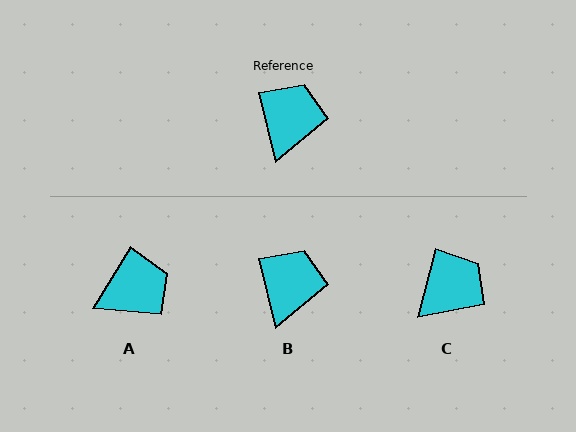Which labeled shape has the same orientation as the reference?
B.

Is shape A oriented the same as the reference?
No, it is off by about 45 degrees.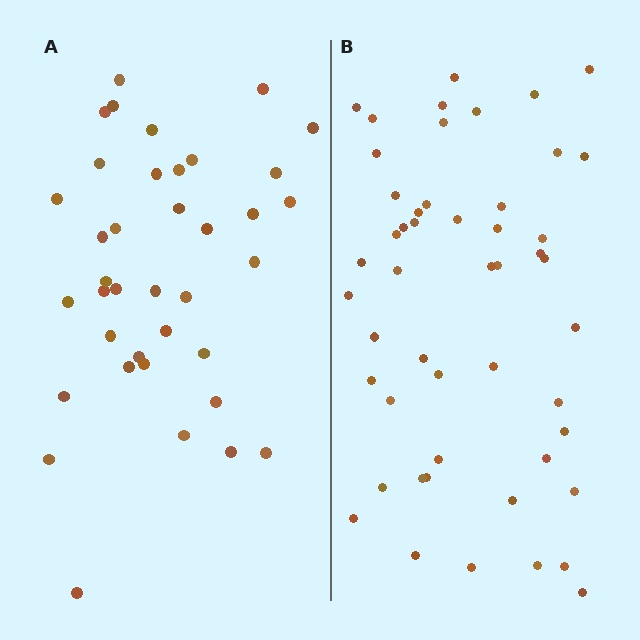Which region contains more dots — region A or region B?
Region B (the right region) has more dots.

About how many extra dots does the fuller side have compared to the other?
Region B has roughly 12 or so more dots than region A.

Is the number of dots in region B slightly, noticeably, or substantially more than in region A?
Region B has noticeably more, but not dramatically so. The ratio is roughly 1.3 to 1.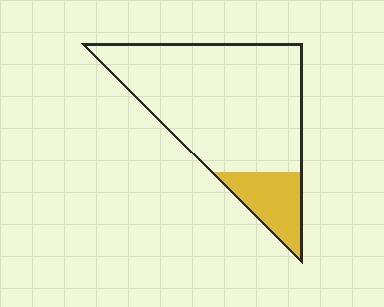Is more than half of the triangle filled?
No.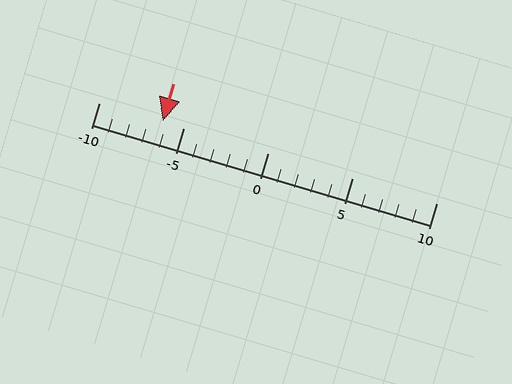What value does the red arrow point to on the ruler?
The red arrow points to approximately -6.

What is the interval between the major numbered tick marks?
The major tick marks are spaced 5 units apart.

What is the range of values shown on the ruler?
The ruler shows values from -10 to 10.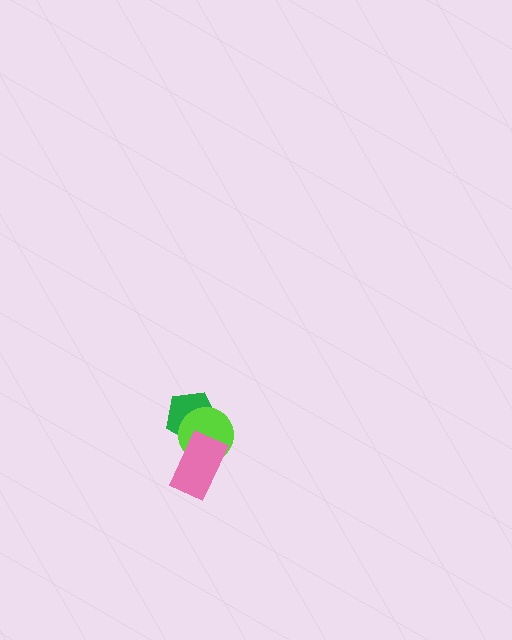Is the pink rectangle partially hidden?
No, no other shape covers it.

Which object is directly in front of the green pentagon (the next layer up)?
The lime circle is directly in front of the green pentagon.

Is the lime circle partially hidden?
Yes, it is partially covered by another shape.